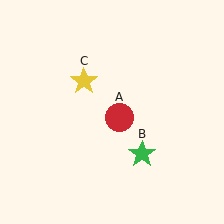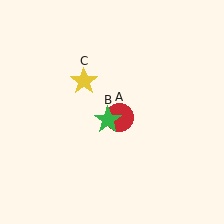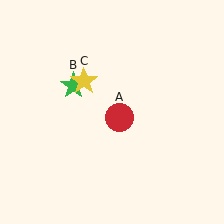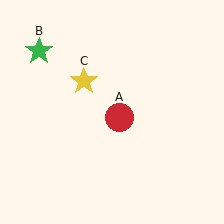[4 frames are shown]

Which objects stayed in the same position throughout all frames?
Red circle (object A) and yellow star (object C) remained stationary.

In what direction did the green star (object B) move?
The green star (object B) moved up and to the left.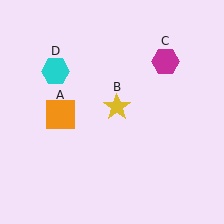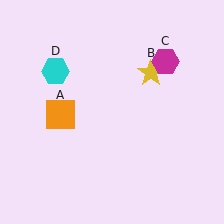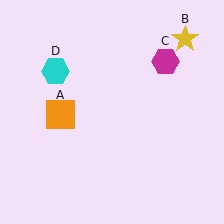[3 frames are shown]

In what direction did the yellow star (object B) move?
The yellow star (object B) moved up and to the right.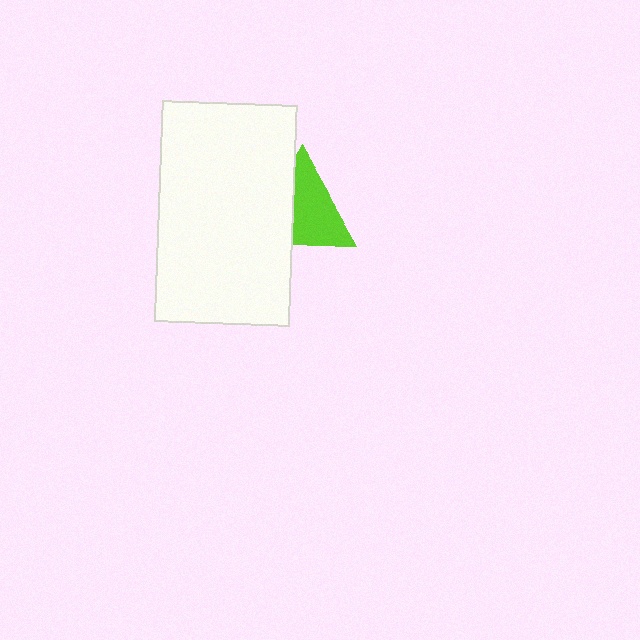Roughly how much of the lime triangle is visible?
About half of it is visible (roughly 61%).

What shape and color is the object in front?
The object in front is a white rectangle.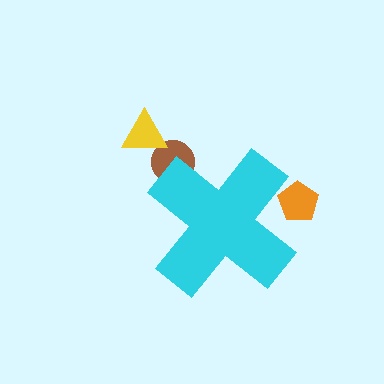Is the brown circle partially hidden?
Yes, the brown circle is partially hidden behind the cyan cross.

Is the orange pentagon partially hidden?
Yes, the orange pentagon is partially hidden behind the cyan cross.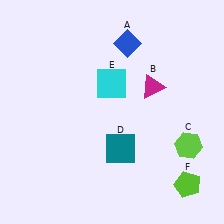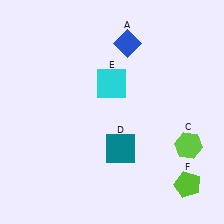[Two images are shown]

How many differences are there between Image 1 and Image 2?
There is 1 difference between the two images.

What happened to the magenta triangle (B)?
The magenta triangle (B) was removed in Image 2. It was in the top-right area of Image 1.